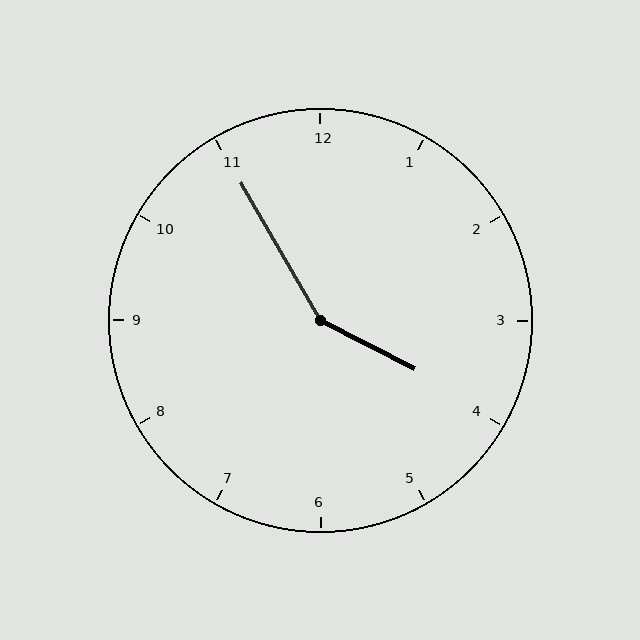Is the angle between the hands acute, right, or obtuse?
It is obtuse.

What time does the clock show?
3:55.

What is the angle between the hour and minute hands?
Approximately 148 degrees.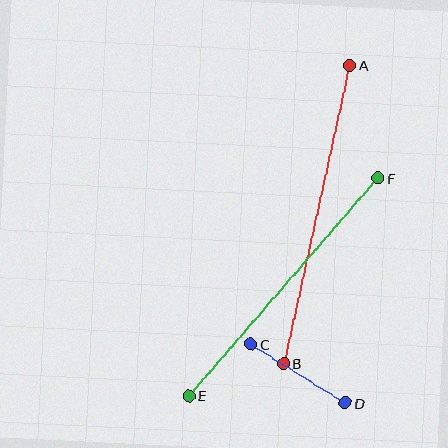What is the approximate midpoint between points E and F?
The midpoint is at approximately (284, 287) pixels.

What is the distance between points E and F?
The distance is approximately 289 pixels.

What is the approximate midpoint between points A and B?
The midpoint is at approximately (317, 214) pixels.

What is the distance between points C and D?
The distance is approximately 111 pixels.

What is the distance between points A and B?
The distance is approximately 306 pixels.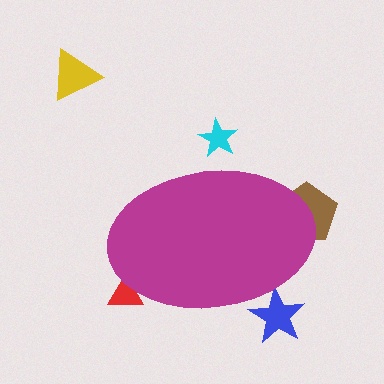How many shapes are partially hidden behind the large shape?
4 shapes are partially hidden.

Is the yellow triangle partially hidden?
No, the yellow triangle is fully visible.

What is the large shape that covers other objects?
A magenta ellipse.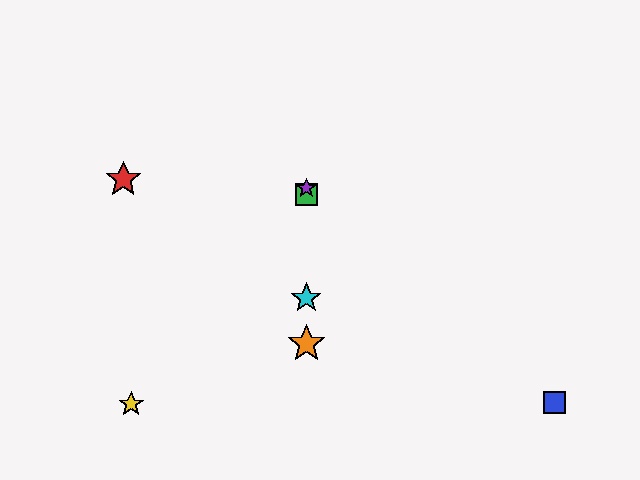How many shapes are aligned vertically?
4 shapes (the green square, the purple star, the orange star, the cyan star) are aligned vertically.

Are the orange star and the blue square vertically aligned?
No, the orange star is at x≈306 and the blue square is at x≈555.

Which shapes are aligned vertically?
The green square, the purple star, the orange star, the cyan star are aligned vertically.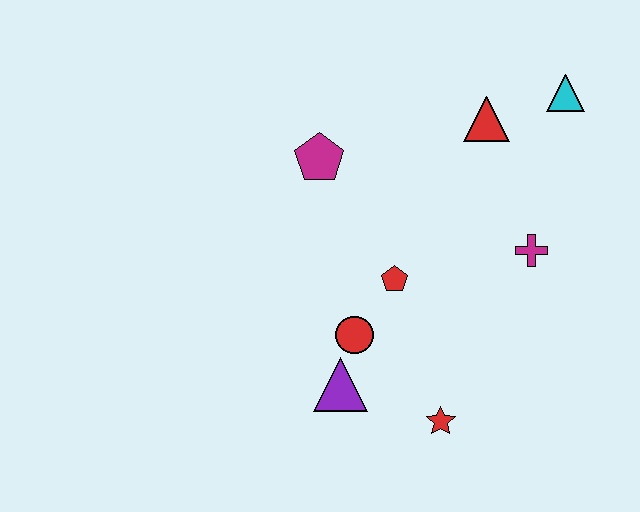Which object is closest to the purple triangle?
The red circle is closest to the purple triangle.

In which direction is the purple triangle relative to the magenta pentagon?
The purple triangle is below the magenta pentagon.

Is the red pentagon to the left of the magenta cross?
Yes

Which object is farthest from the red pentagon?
The cyan triangle is farthest from the red pentagon.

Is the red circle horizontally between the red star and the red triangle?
No